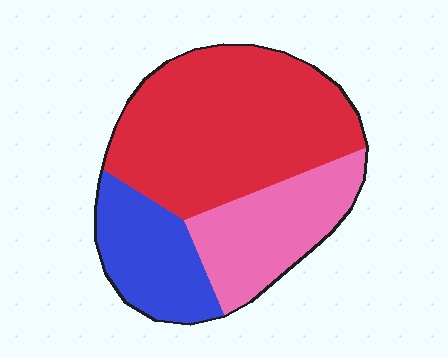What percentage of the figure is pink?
Pink takes up between a sixth and a third of the figure.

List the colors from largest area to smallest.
From largest to smallest: red, pink, blue.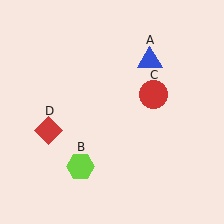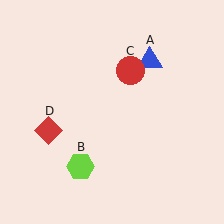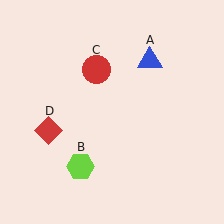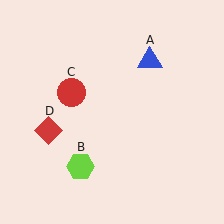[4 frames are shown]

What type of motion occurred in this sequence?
The red circle (object C) rotated counterclockwise around the center of the scene.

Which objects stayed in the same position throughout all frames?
Blue triangle (object A) and lime hexagon (object B) and red diamond (object D) remained stationary.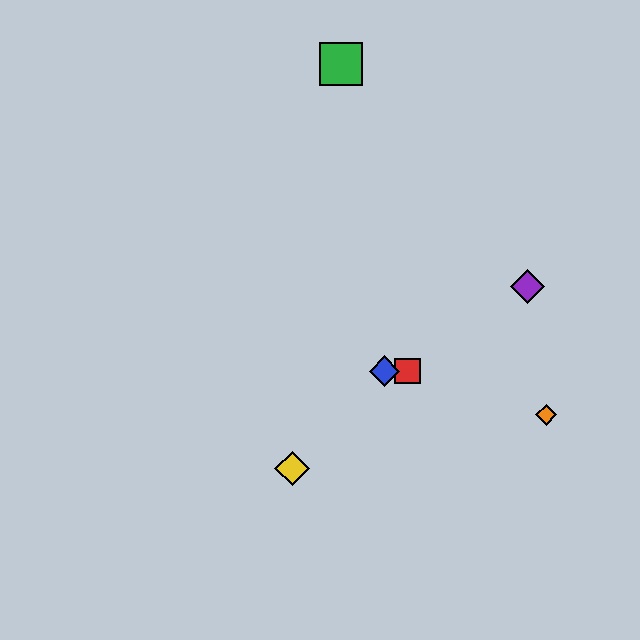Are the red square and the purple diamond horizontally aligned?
No, the red square is at y≈371 and the purple diamond is at y≈287.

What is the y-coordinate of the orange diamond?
The orange diamond is at y≈415.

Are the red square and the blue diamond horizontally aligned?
Yes, both are at y≈371.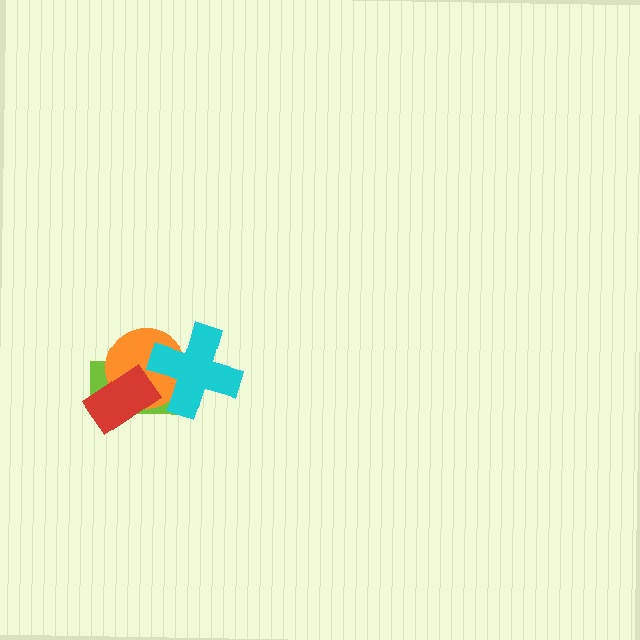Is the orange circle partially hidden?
Yes, it is partially covered by another shape.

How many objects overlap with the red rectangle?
2 objects overlap with the red rectangle.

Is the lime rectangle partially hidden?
Yes, it is partially covered by another shape.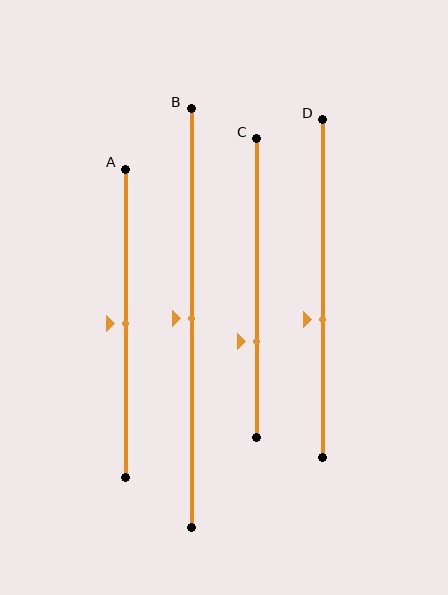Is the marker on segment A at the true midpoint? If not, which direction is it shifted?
Yes, the marker on segment A is at the true midpoint.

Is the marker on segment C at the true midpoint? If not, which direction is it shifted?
No, the marker on segment C is shifted downward by about 18% of the segment length.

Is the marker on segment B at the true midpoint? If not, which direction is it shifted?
Yes, the marker on segment B is at the true midpoint.